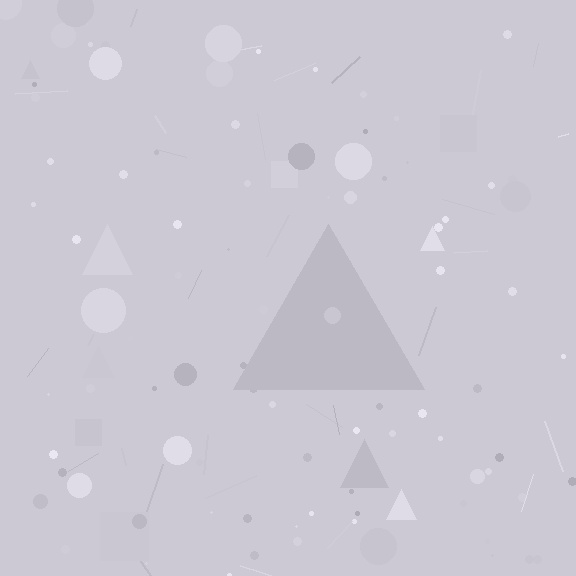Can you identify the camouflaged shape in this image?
The camouflaged shape is a triangle.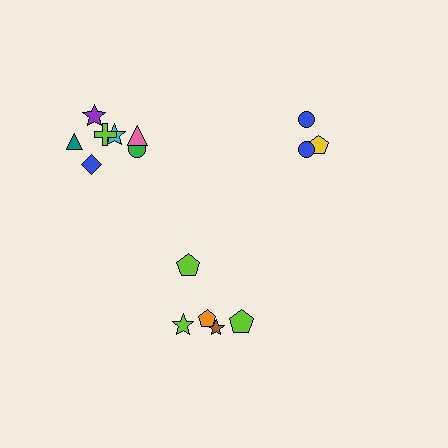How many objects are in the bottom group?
There are 5 objects.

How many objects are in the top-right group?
There are 3 objects.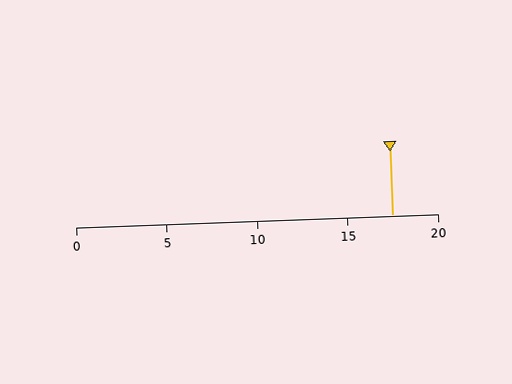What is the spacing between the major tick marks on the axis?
The major ticks are spaced 5 apart.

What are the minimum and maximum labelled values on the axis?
The axis runs from 0 to 20.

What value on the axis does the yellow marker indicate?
The marker indicates approximately 17.5.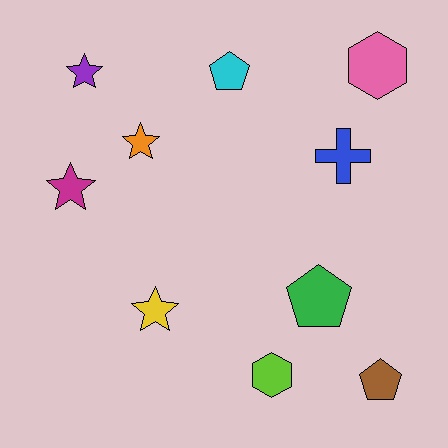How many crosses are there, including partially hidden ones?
There is 1 cross.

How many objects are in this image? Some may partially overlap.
There are 10 objects.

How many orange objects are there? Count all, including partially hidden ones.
There is 1 orange object.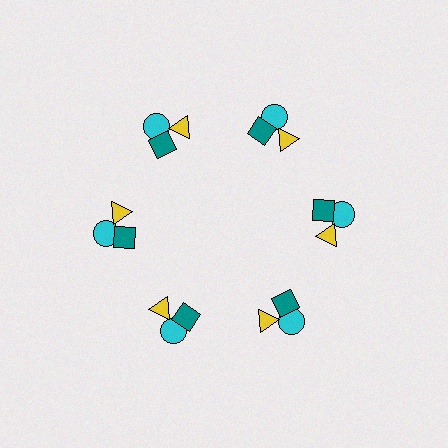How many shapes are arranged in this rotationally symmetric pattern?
There are 18 shapes, arranged in 6 groups of 3.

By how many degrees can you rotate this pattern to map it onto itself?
The pattern maps onto itself every 60 degrees of rotation.